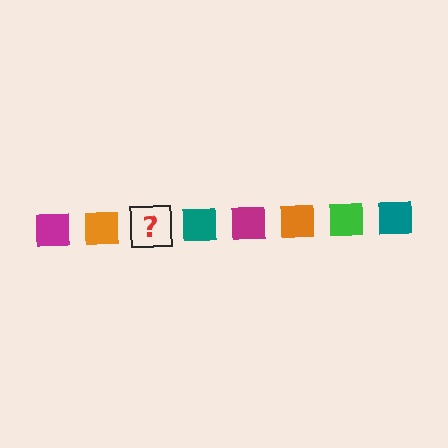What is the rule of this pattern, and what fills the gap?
The rule is that the pattern cycles through magenta, orange, green, teal squares. The gap should be filled with a green square.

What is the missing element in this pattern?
The missing element is a green square.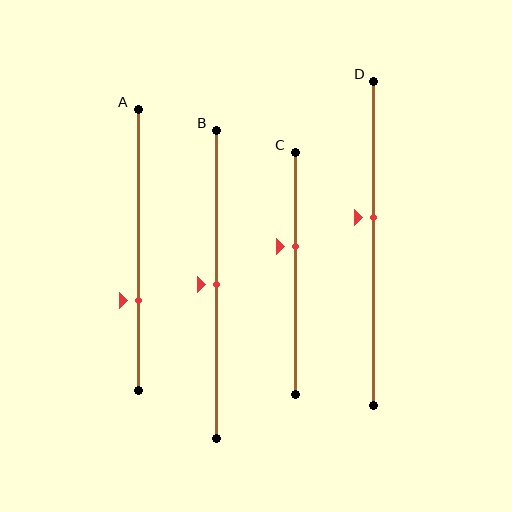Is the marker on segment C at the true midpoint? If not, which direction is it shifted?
No, the marker on segment C is shifted upward by about 11% of the segment length.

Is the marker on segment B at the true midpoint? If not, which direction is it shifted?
Yes, the marker on segment B is at the true midpoint.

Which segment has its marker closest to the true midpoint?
Segment B has its marker closest to the true midpoint.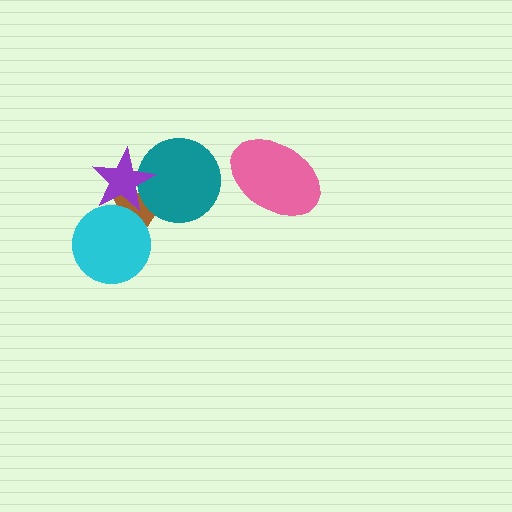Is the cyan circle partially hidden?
Yes, it is partially covered by another shape.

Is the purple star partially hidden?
No, no other shape covers it.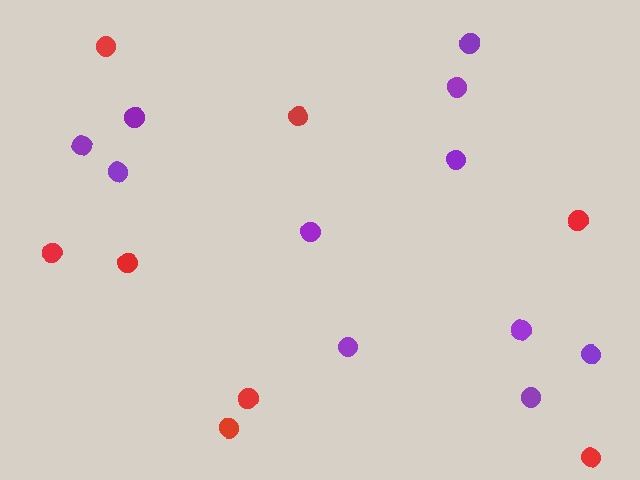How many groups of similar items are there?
There are 2 groups: one group of red circles (8) and one group of purple circles (11).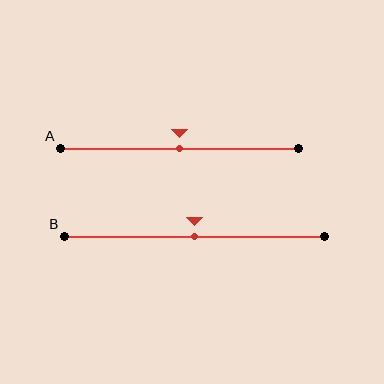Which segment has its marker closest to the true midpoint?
Segment A has its marker closest to the true midpoint.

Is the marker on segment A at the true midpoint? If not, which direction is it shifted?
Yes, the marker on segment A is at the true midpoint.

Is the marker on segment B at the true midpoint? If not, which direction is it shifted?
Yes, the marker on segment B is at the true midpoint.